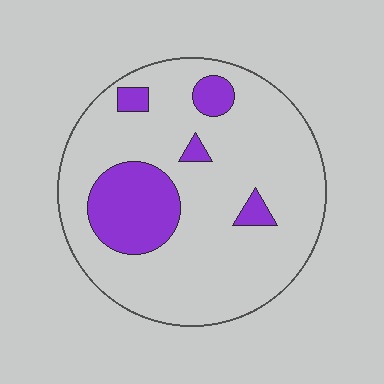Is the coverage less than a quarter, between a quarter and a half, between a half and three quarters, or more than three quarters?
Less than a quarter.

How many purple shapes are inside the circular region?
5.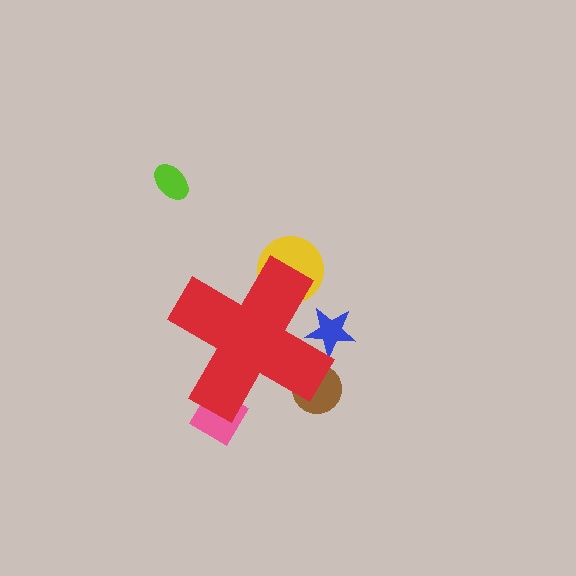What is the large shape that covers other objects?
A red cross.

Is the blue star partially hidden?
Yes, the blue star is partially hidden behind the red cross.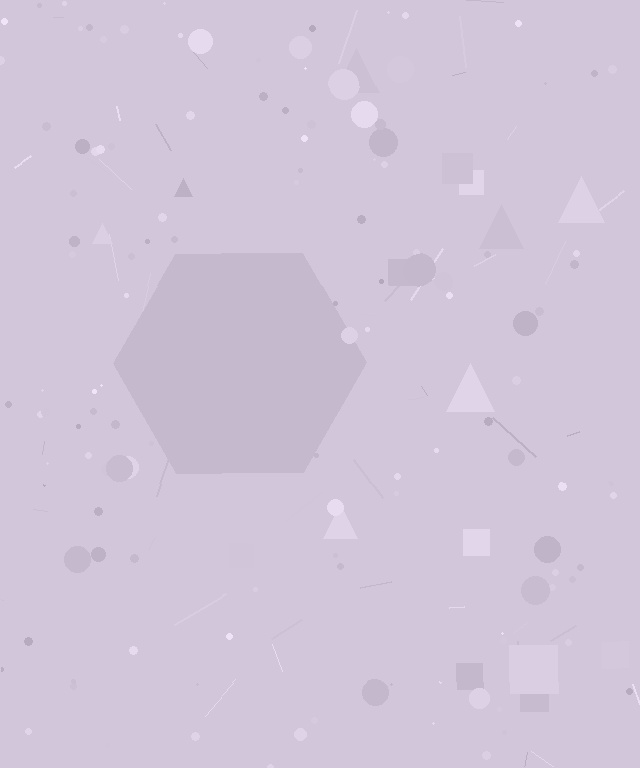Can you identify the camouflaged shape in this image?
The camouflaged shape is a hexagon.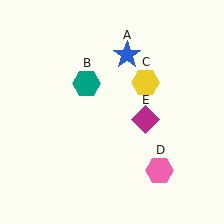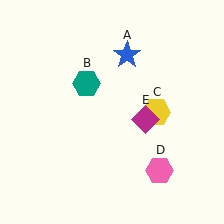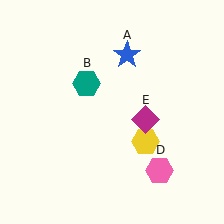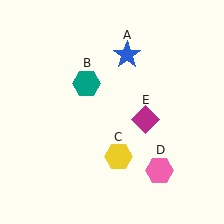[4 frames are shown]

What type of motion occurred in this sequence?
The yellow hexagon (object C) rotated clockwise around the center of the scene.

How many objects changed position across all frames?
1 object changed position: yellow hexagon (object C).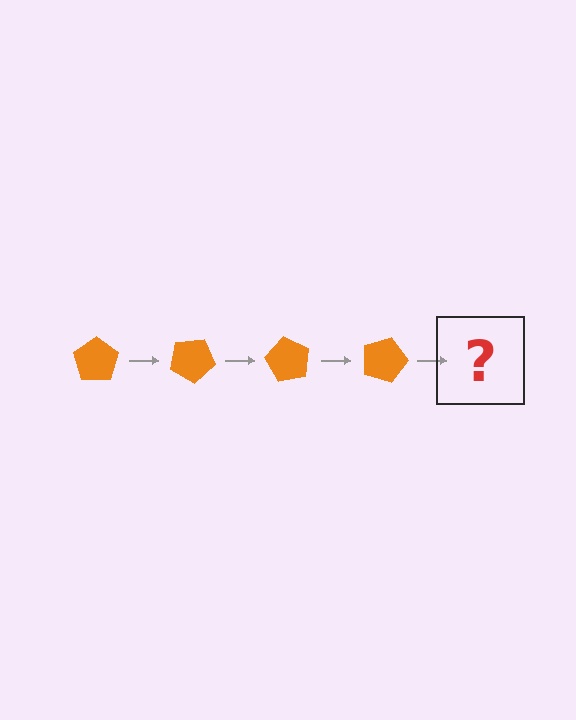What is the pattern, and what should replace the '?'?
The pattern is that the pentagon rotates 30 degrees each step. The '?' should be an orange pentagon rotated 120 degrees.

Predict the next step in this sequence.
The next step is an orange pentagon rotated 120 degrees.